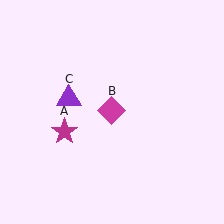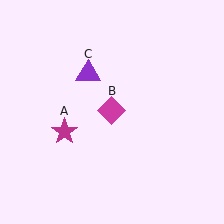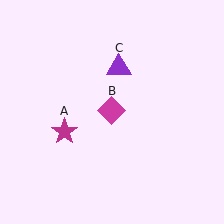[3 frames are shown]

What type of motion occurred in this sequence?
The purple triangle (object C) rotated clockwise around the center of the scene.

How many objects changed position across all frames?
1 object changed position: purple triangle (object C).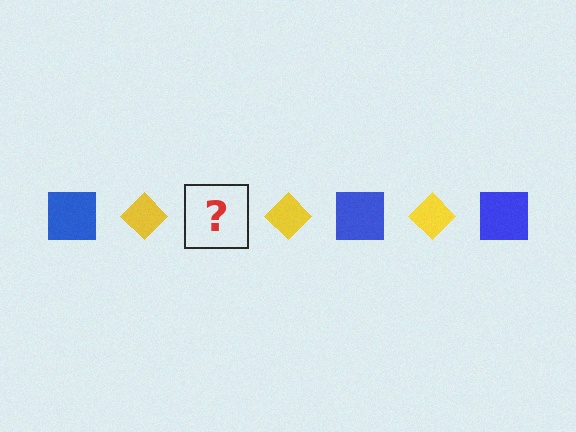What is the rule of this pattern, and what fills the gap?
The rule is that the pattern alternates between blue square and yellow diamond. The gap should be filled with a blue square.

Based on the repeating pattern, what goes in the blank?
The blank should be a blue square.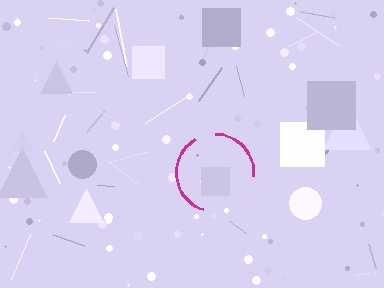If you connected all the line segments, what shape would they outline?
They would outline a circle.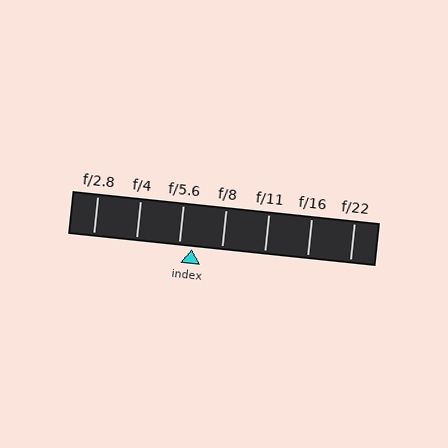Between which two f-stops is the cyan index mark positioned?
The index mark is between f/5.6 and f/8.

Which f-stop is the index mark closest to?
The index mark is closest to f/5.6.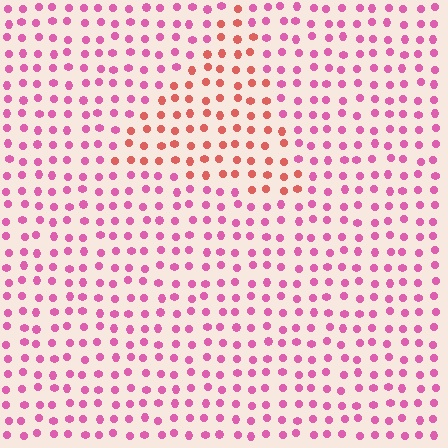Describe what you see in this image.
The image is filled with small pink elements in a uniform arrangement. A triangle-shaped region is visible where the elements are tinted to a slightly different hue, forming a subtle color boundary.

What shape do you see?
I see a triangle.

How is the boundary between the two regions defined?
The boundary is defined purely by a slight shift in hue (about 40 degrees). Spacing, size, and orientation are identical on both sides.